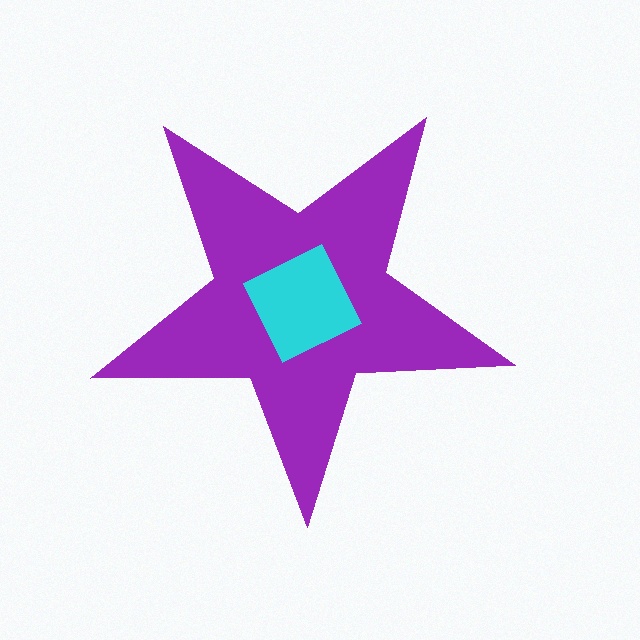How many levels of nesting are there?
2.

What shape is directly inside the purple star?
The cyan square.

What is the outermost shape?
The purple star.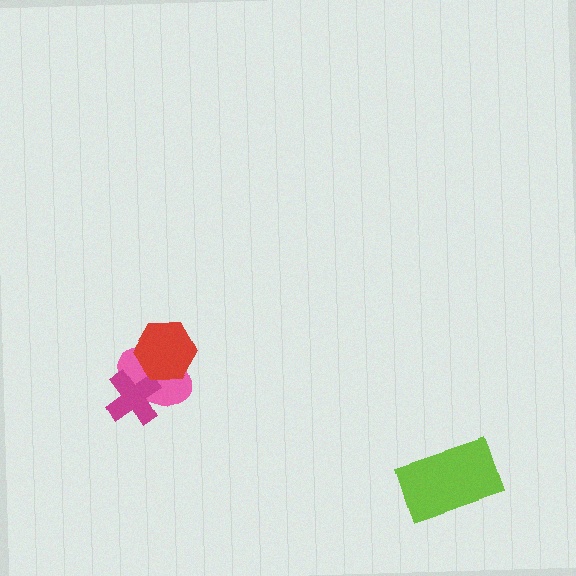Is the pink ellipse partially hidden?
Yes, it is partially covered by another shape.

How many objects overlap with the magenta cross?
1 object overlaps with the magenta cross.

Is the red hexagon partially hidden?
No, no other shape covers it.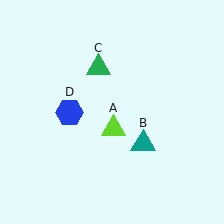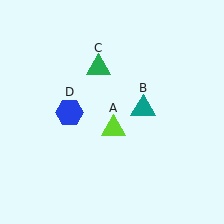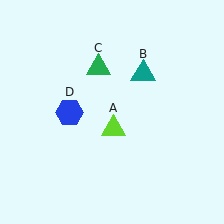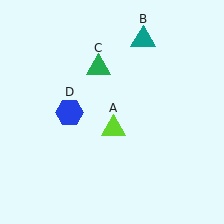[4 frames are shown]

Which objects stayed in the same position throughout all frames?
Lime triangle (object A) and green triangle (object C) and blue hexagon (object D) remained stationary.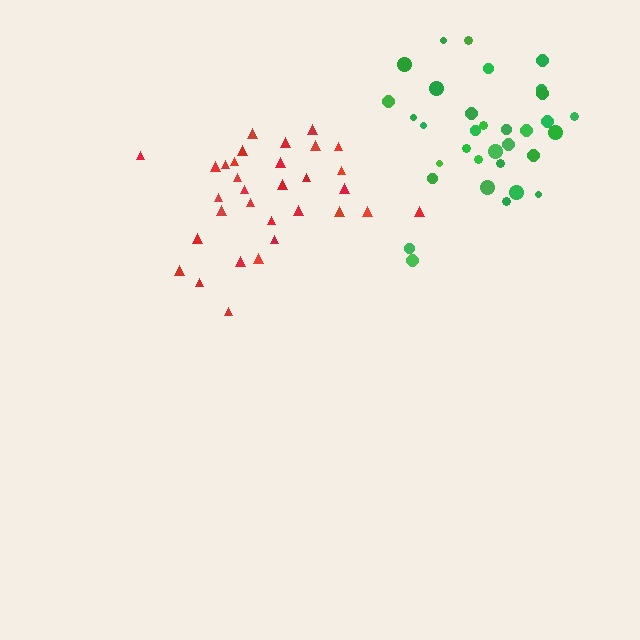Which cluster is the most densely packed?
Red.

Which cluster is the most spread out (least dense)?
Green.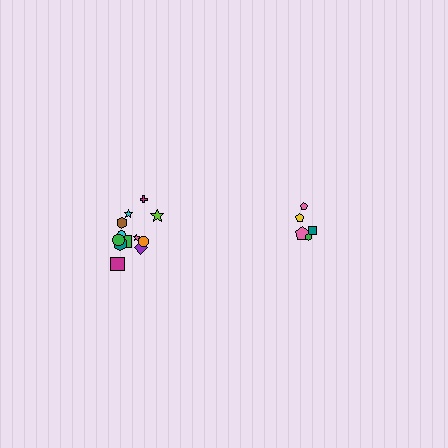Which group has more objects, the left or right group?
The left group.